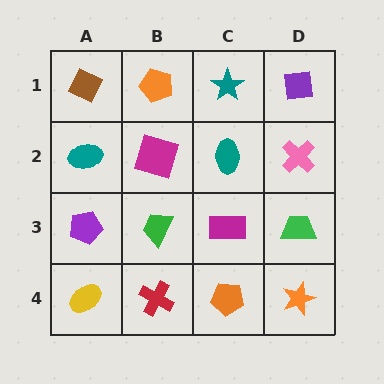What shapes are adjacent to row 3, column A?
A teal ellipse (row 2, column A), a yellow ellipse (row 4, column A), a green trapezoid (row 3, column B).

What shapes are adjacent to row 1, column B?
A magenta square (row 2, column B), a brown diamond (row 1, column A), a teal star (row 1, column C).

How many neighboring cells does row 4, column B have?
3.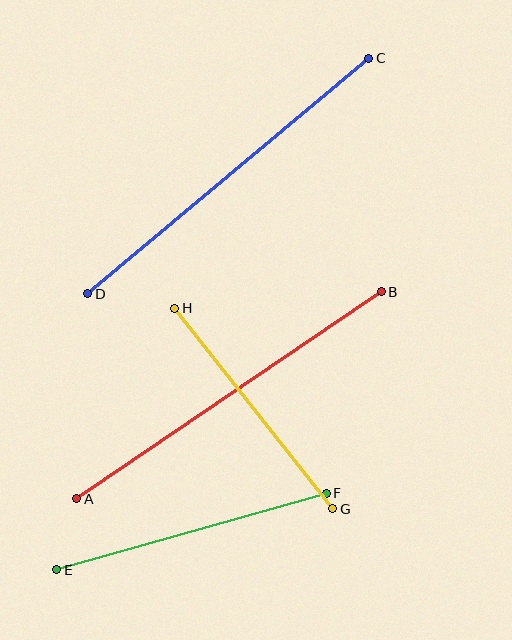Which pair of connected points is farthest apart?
Points A and B are farthest apart.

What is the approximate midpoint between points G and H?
The midpoint is at approximately (254, 409) pixels.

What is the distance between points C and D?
The distance is approximately 366 pixels.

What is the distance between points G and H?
The distance is approximately 255 pixels.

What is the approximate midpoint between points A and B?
The midpoint is at approximately (229, 395) pixels.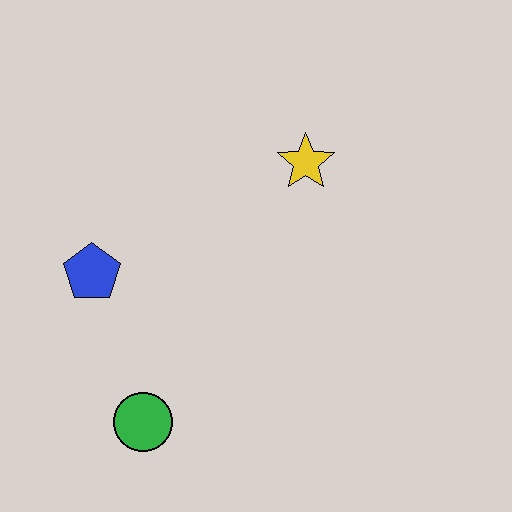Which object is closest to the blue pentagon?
The green circle is closest to the blue pentagon.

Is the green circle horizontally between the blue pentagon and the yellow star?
Yes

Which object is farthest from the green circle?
The yellow star is farthest from the green circle.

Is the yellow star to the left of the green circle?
No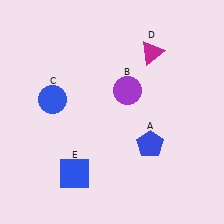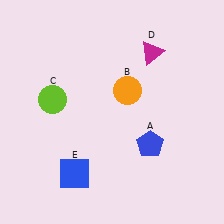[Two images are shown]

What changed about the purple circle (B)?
In Image 1, B is purple. In Image 2, it changed to orange.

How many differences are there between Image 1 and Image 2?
There are 2 differences between the two images.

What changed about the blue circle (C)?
In Image 1, C is blue. In Image 2, it changed to lime.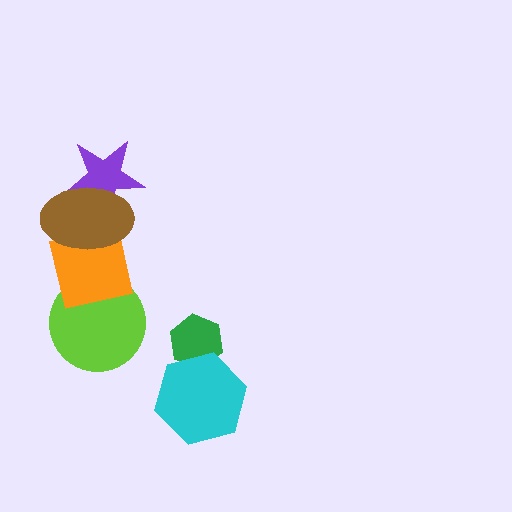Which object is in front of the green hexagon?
The cyan hexagon is in front of the green hexagon.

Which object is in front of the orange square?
The brown ellipse is in front of the orange square.